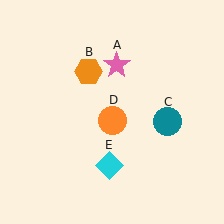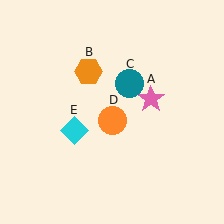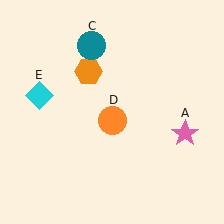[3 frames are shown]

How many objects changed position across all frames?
3 objects changed position: pink star (object A), teal circle (object C), cyan diamond (object E).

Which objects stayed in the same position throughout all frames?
Orange hexagon (object B) and orange circle (object D) remained stationary.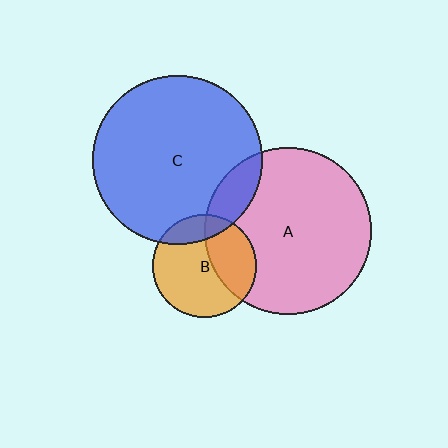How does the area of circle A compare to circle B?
Approximately 2.6 times.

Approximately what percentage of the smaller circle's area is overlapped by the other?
Approximately 35%.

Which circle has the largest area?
Circle C (blue).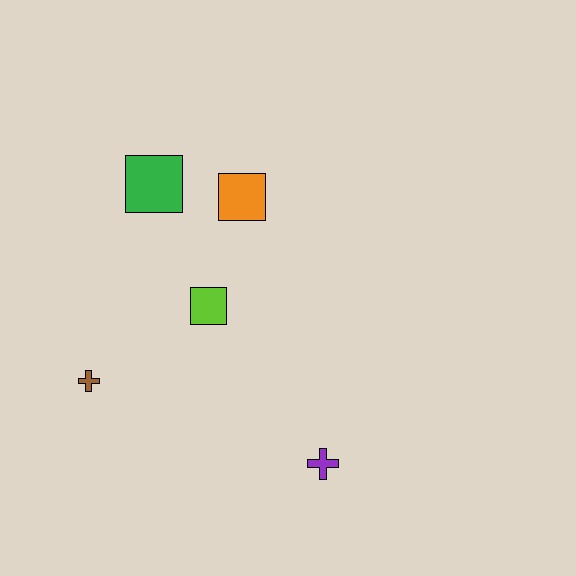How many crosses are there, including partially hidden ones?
There are 2 crosses.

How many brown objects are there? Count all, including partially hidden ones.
There is 1 brown object.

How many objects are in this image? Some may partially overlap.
There are 5 objects.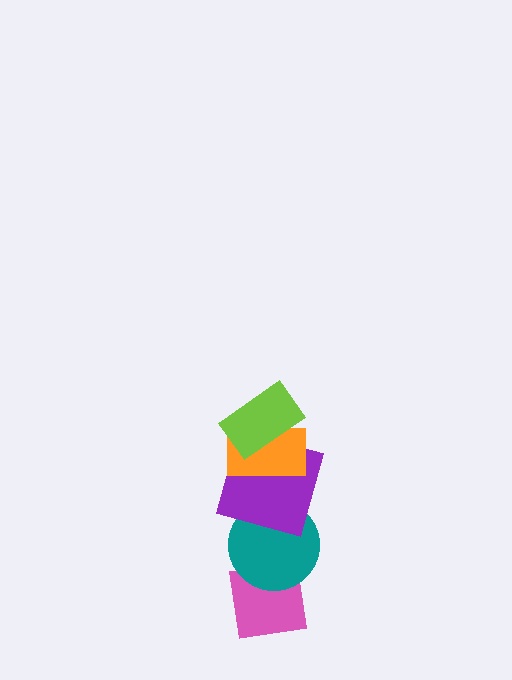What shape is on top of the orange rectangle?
The lime rectangle is on top of the orange rectangle.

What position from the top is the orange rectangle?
The orange rectangle is 2nd from the top.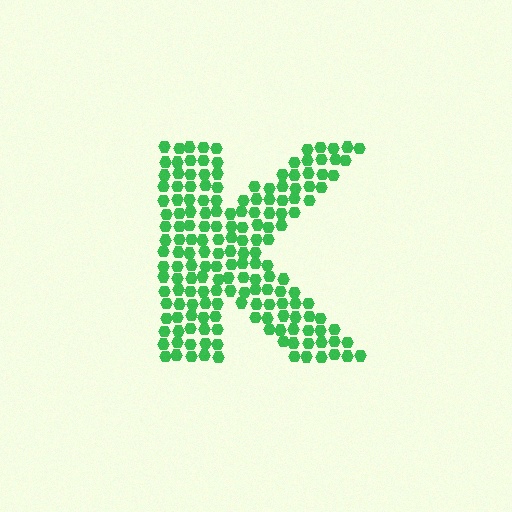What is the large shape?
The large shape is the letter K.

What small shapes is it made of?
It is made of small hexagons.